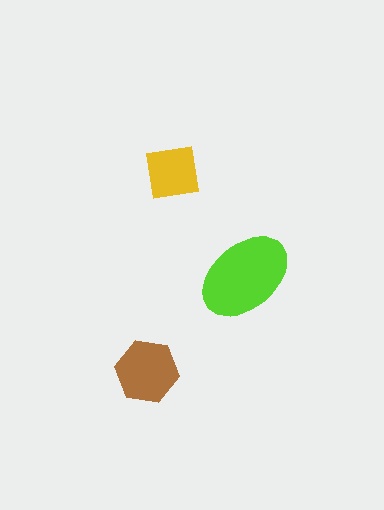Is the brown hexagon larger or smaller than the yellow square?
Larger.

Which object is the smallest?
The yellow square.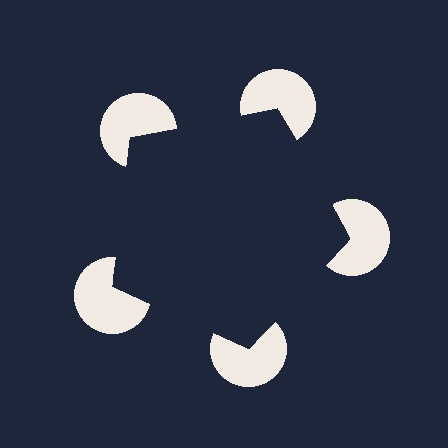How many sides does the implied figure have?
5 sides.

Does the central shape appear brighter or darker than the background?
It typically appears slightly darker than the background, even though no actual brightness change is drawn.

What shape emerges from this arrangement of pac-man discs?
An illusory pentagon — its edges are inferred from the aligned wedge cuts in the pac-man discs, not physically drawn.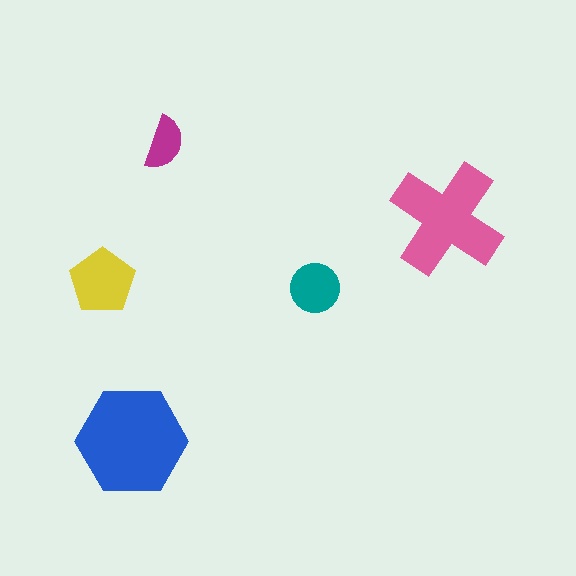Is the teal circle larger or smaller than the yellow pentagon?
Smaller.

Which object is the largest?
The blue hexagon.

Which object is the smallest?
The magenta semicircle.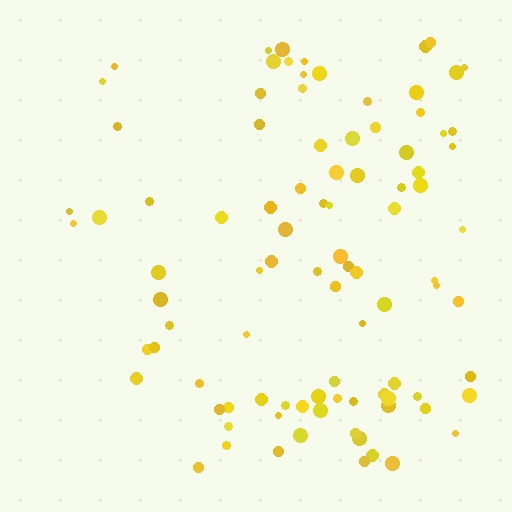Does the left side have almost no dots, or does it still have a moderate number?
Still a moderate number, just noticeably fewer than the right.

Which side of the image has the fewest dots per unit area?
The left.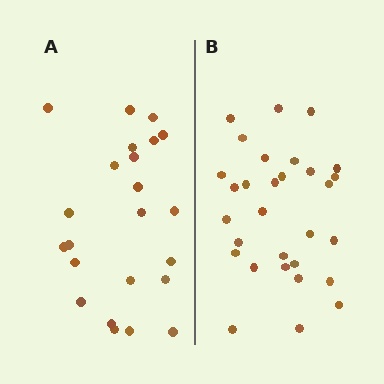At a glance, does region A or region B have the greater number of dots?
Region B (the right region) has more dots.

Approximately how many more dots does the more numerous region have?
Region B has roughly 8 or so more dots than region A.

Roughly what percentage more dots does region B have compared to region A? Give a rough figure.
About 30% more.